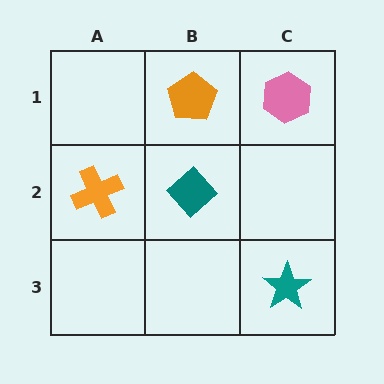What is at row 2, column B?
A teal diamond.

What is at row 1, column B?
An orange pentagon.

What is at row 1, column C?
A pink hexagon.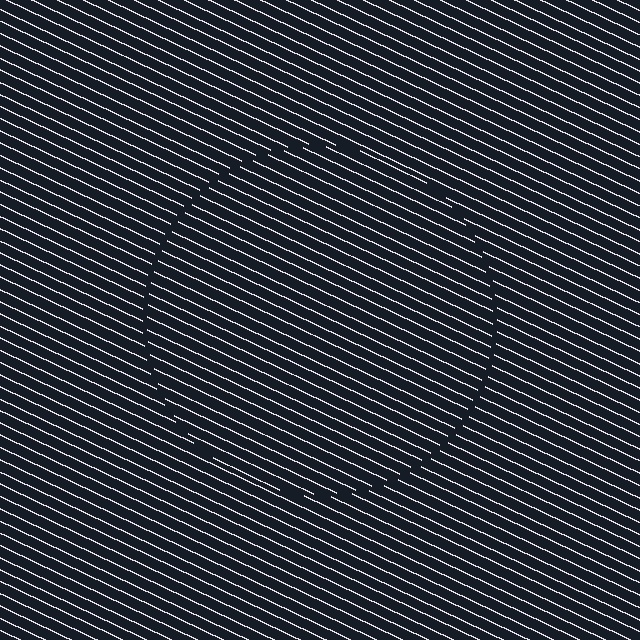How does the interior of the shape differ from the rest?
The interior of the shape contains the same grating, shifted by half a period — the contour is defined by the phase discontinuity where line-ends from the inner and outer gratings abut.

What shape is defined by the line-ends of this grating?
An illusory circle. The interior of the shape contains the same grating, shifted by half a period — the contour is defined by the phase discontinuity where line-ends from the inner and outer gratings abut.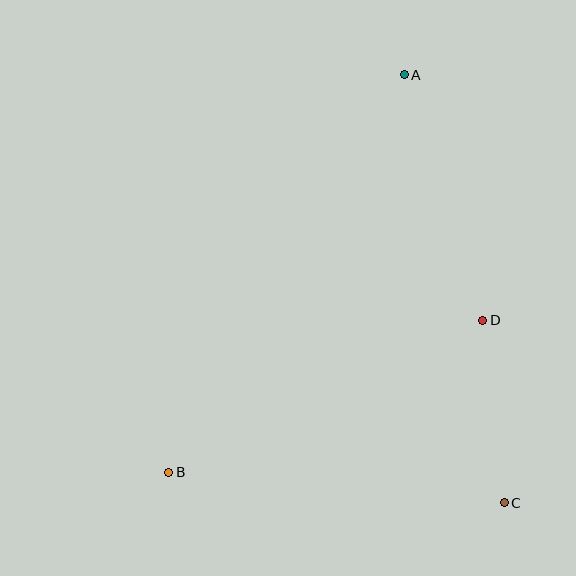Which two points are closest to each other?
Points C and D are closest to each other.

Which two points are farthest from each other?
Points A and B are farthest from each other.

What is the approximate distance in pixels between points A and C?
The distance between A and C is approximately 440 pixels.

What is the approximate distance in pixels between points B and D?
The distance between B and D is approximately 349 pixels.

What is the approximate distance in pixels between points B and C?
The distance between B and C is approximately 337 pixels.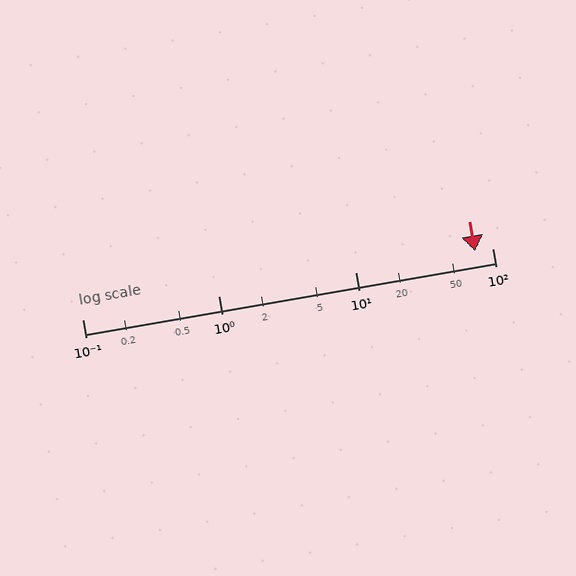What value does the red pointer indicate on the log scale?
The pointer indicates approximately 75.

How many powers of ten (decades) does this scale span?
The scale spans 3 decades, from 0.1 to 100.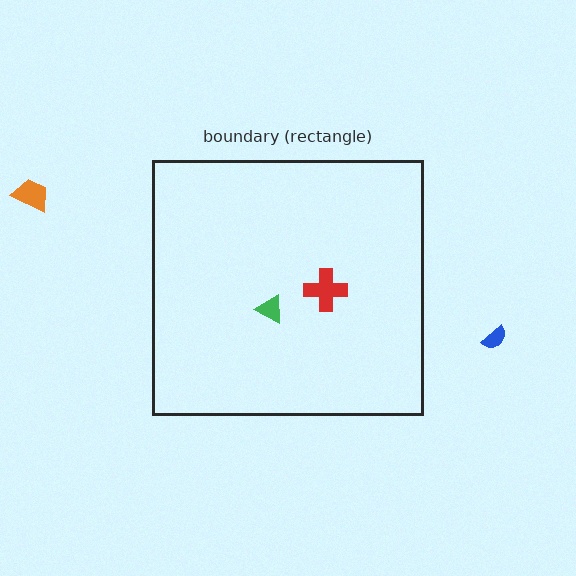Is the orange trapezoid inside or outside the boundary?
Outside.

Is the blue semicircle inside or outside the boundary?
Outside.